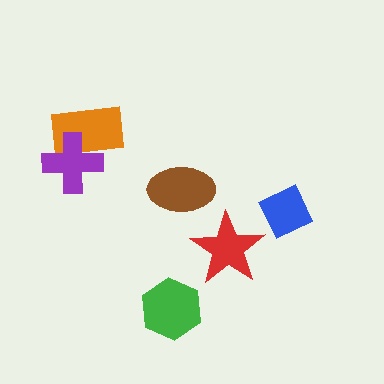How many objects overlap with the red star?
0 objects overlap with the red star.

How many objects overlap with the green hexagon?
0 objects overlap with the green hexagon.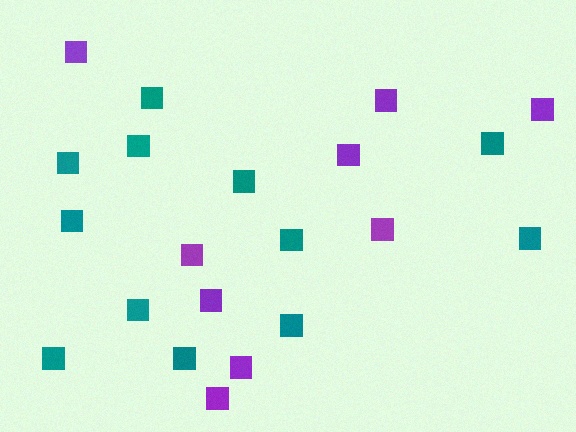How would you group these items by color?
There are 2 groups: one group of purple squares (9) and one group of teal squares (12).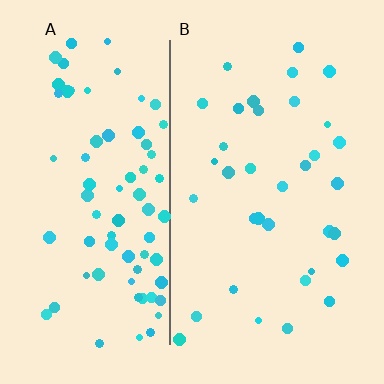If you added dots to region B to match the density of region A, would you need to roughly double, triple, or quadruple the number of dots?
Approximately double.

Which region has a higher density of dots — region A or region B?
A (the left).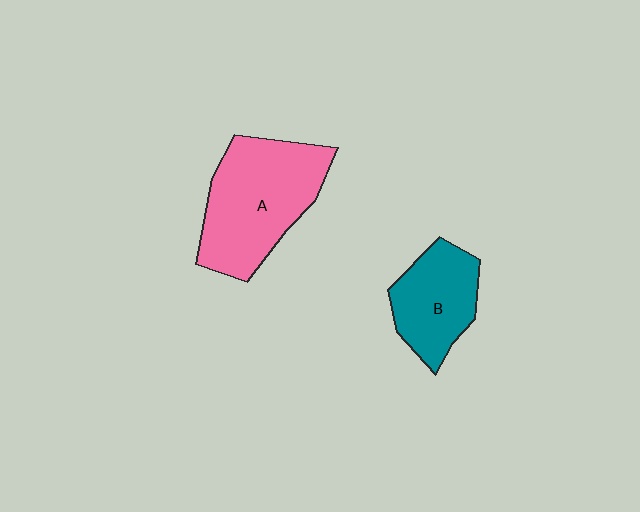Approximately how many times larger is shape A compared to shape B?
Approximately 1.6 times.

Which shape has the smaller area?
Shape B (teal).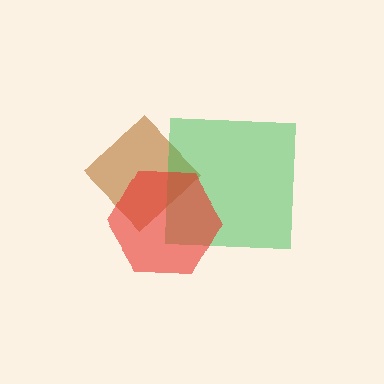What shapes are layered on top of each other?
The layered shapes are: a brown diamond, a green square, a red hexagon.